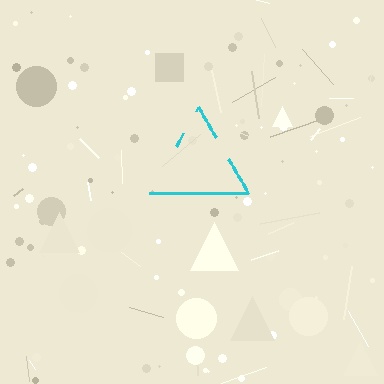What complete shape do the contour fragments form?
The contour fragments form a triangle.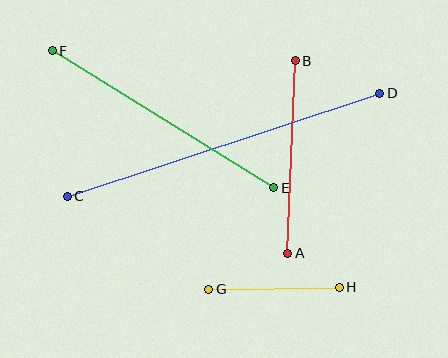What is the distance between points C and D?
The distance is approximately 329 pixels.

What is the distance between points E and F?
The distance is approximately 260 pixels.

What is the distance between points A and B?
The distance is approximately 193 pixels.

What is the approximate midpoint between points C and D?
The midpoint is at approximately (223, 145) pixels.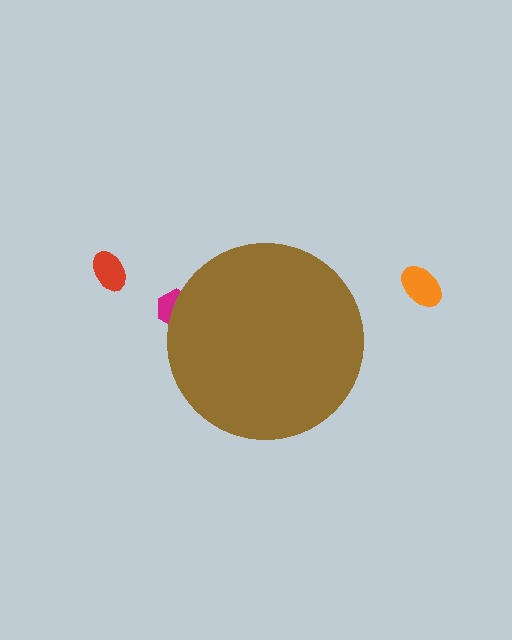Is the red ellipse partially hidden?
No, the red ellipse is fully visible.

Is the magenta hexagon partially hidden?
Yes, the magenta hexagon is partially hidden behind the brown circle.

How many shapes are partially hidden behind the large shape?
1 shape is partially hidden.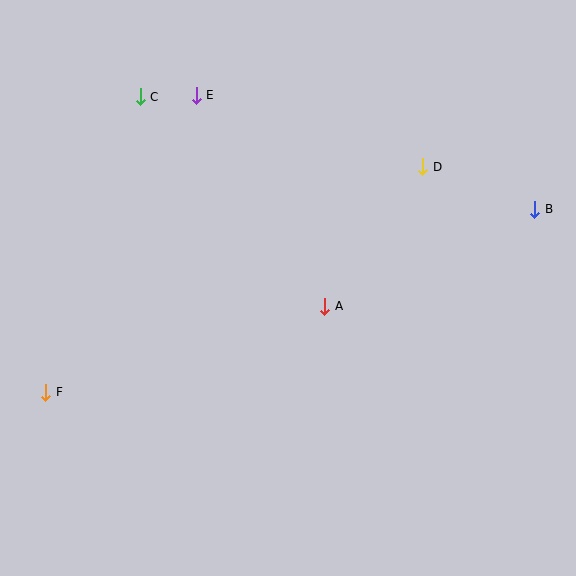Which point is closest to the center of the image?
Point A at (325, 306) is closest to the center.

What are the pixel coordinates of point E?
Point E is at (196, 95).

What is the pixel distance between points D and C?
The distance between D and C is 291 pixels.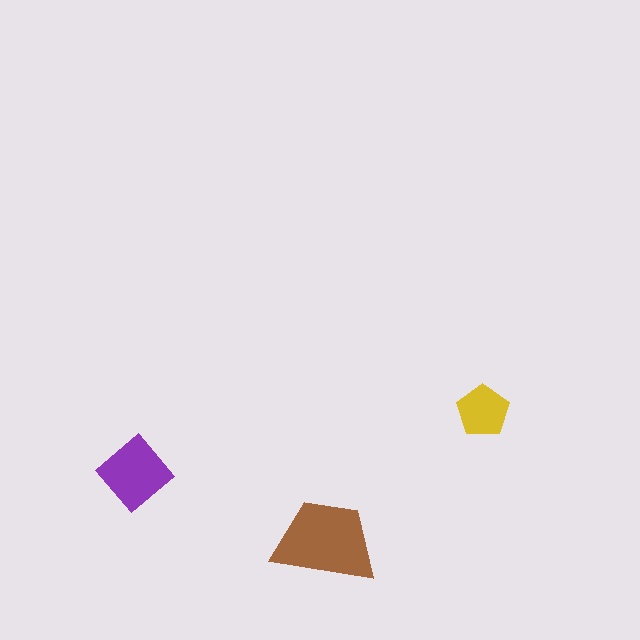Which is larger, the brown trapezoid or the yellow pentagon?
The brown trapezoid.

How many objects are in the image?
There are 3 objects in the image.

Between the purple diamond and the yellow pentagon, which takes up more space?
The purple diamond.